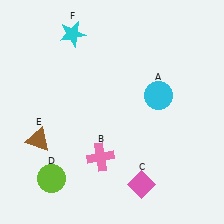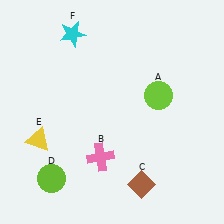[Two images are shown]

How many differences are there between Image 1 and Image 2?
There are 3 differences between the two images.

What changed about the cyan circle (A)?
In Image 1, A is cyan. In Image 2, it changed to lime.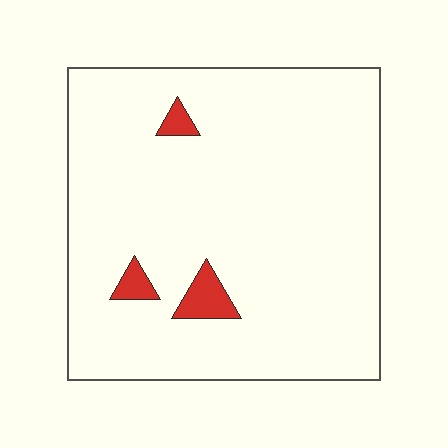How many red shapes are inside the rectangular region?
3.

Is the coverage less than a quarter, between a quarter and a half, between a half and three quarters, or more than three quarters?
Less than a quarter.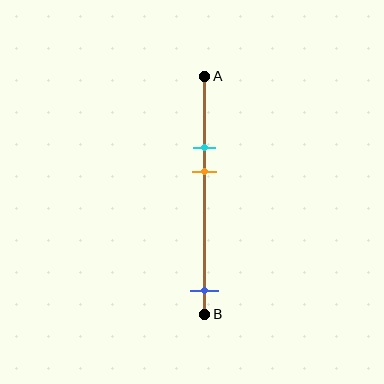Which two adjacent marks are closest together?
The cyan and orange marks are the closest adjacent pair.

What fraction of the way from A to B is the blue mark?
The blue mark is approximately 90% (0.9) of the way from A to B.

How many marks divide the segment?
There are 3 marks dividing the segment.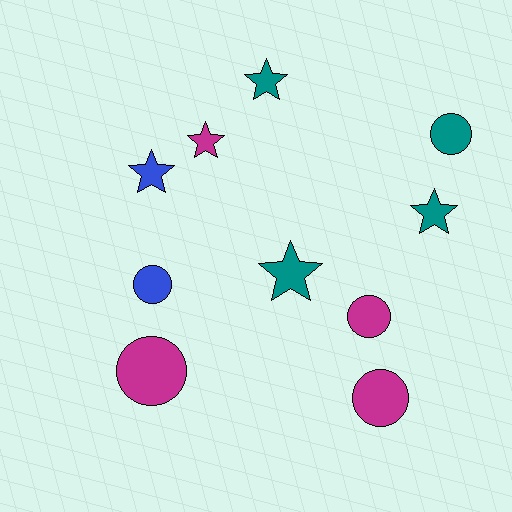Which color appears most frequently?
Teal, with 4 objects.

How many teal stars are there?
There are 3 teal stars.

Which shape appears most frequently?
Circle, with 5 objects.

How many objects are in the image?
There are 10 objects.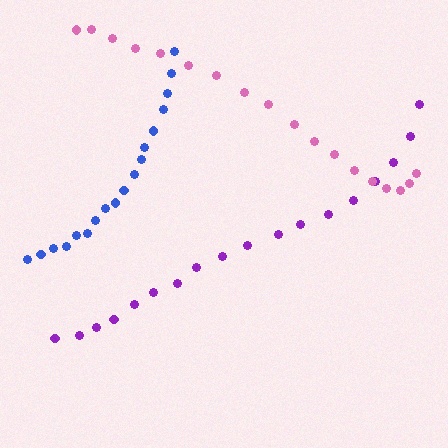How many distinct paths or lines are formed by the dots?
There are 3 distinct paths.